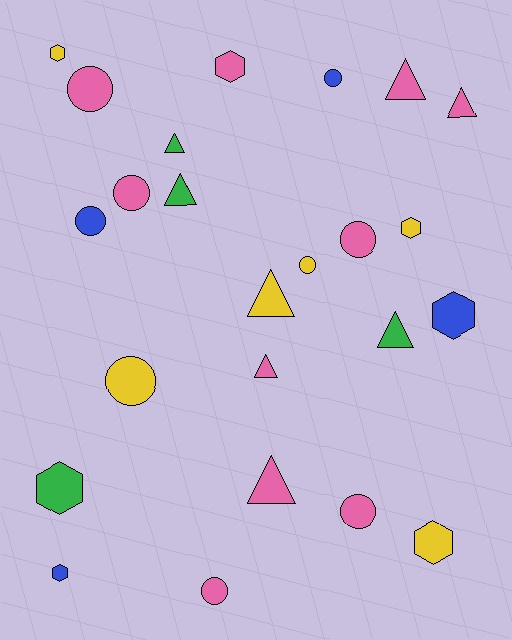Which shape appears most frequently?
Circle, with 9 objects.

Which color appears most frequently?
Pink, with 10 objects.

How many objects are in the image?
There are 24 objects.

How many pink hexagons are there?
There is 1 pink hexagon.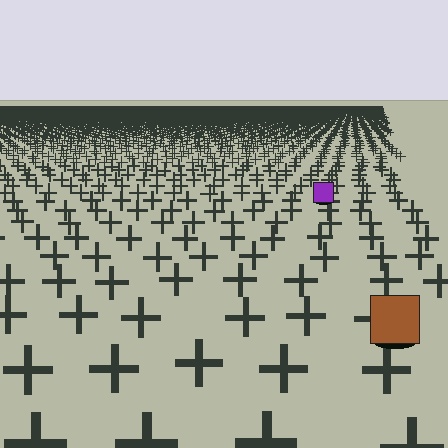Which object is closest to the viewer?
The brown square is closest. The texture marks near it are larger and more spread out.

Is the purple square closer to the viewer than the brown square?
No. The brown square is closer — you can tell from the texture gradient: the ground texture is coarser near it.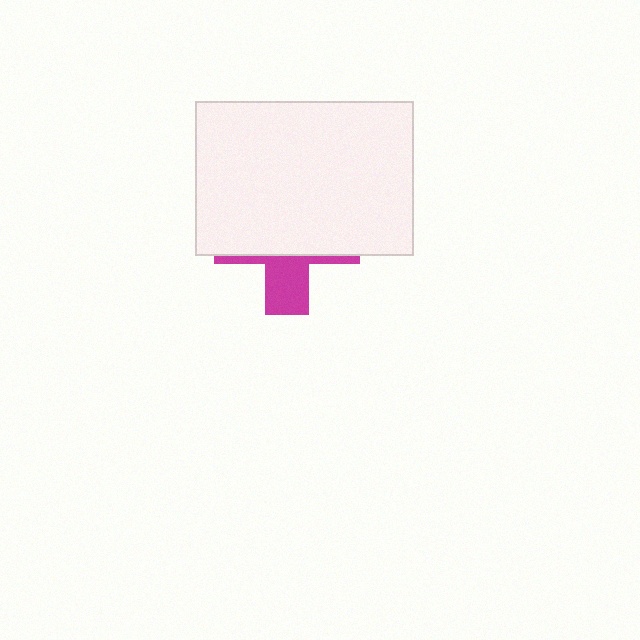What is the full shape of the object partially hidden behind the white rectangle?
The partially hidden object is a magenta cross.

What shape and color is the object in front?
The object in front is a white rectangle.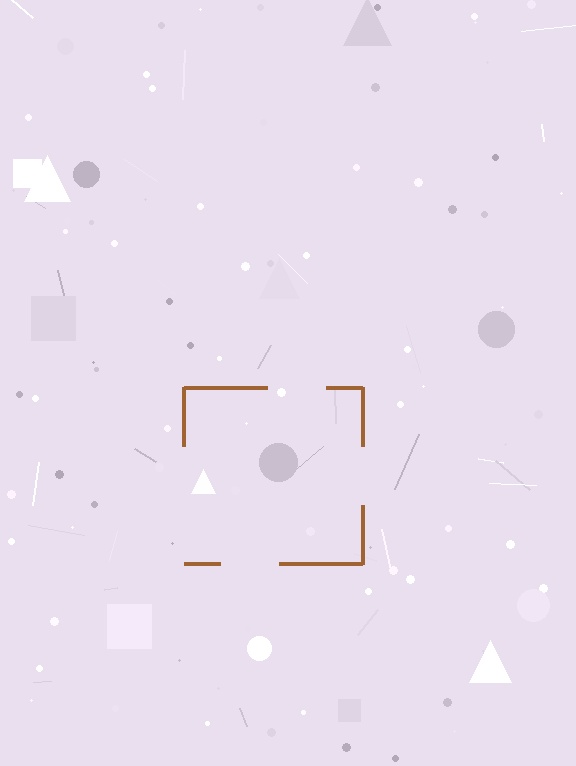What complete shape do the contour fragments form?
The contour fragments form a square.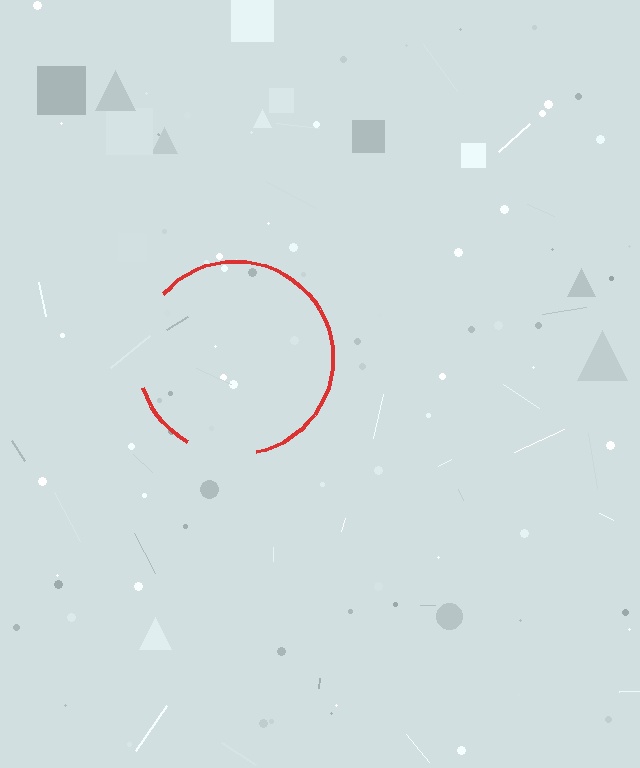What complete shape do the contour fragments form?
The contour fragments form a circle.